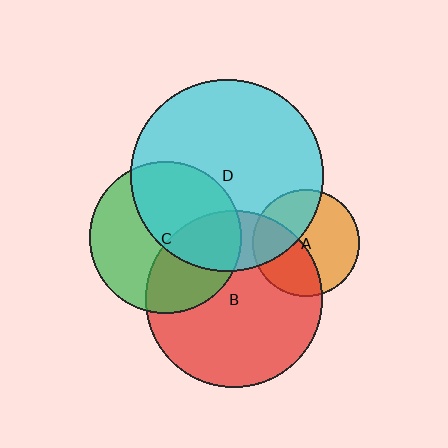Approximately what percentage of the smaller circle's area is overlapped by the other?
Approximately 35%.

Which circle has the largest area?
Circle D (cyan).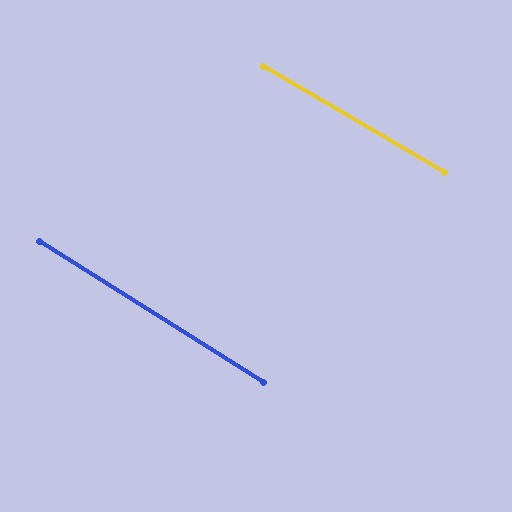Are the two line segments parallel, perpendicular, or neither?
Parallel — their directions differ by only 1.9°.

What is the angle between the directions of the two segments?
Approximately 2 degrees.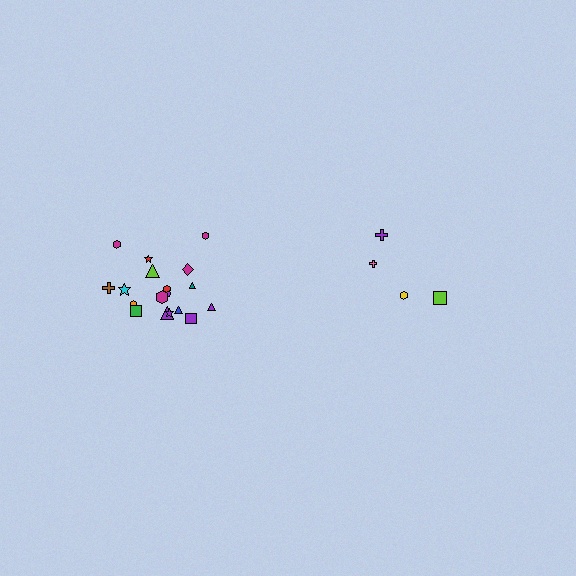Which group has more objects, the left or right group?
The left group.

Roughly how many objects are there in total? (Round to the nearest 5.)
Roughly 20 objects in total.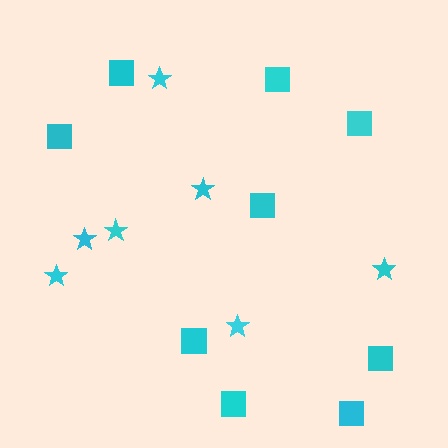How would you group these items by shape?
There are 2 groups: one group of stars (7) and one group of squares (9).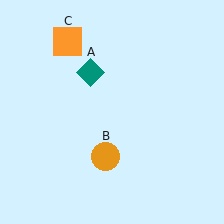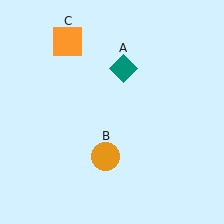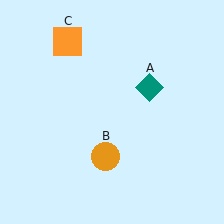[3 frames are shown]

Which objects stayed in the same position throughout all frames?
Orange circle (object B) and orange square (object C) remained stationary.